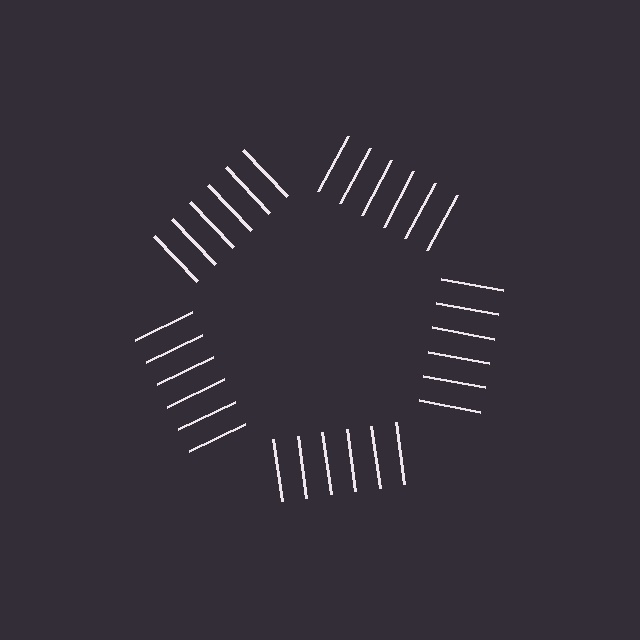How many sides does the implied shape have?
5 sides — the line-ends trace a pentagon.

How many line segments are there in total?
30 — 6 along each of the 5 edges.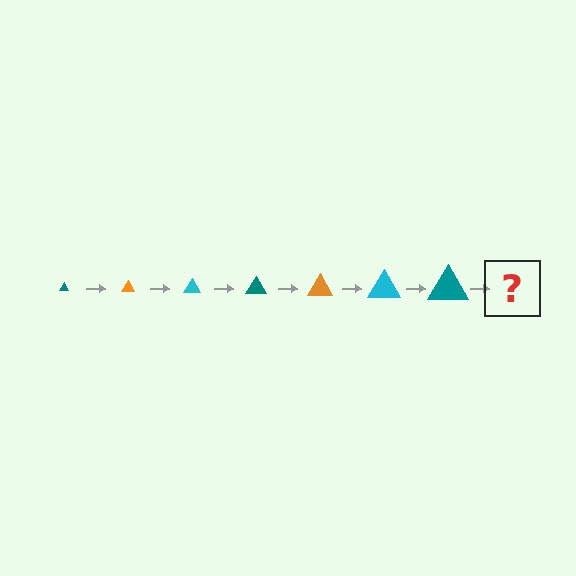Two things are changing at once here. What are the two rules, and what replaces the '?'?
The two rules are that the triangle grows larger each step and the color cycles through teal, orange, and cyan. The '?' should be an orange triangle, larger than the previous one.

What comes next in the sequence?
The next element should be an orange triangle, larger than the previous one.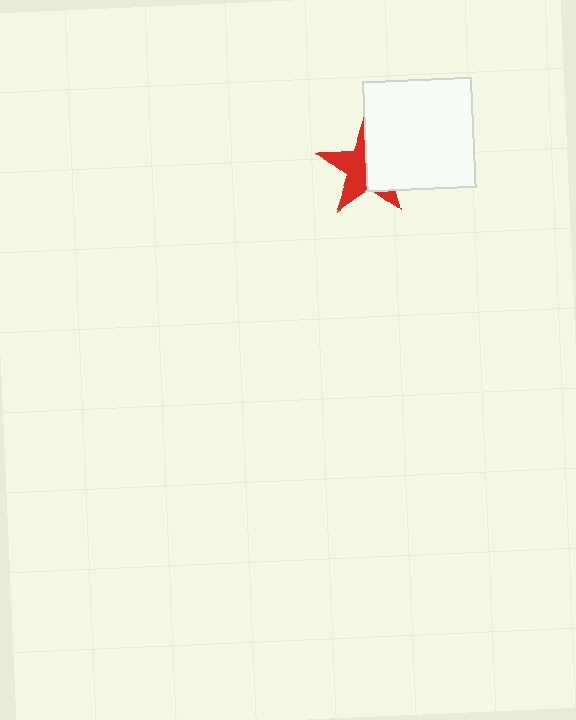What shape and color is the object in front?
The object in front is a white square.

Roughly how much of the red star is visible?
About half of it is visible (roughly 51%).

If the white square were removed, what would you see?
You would see the complete red star.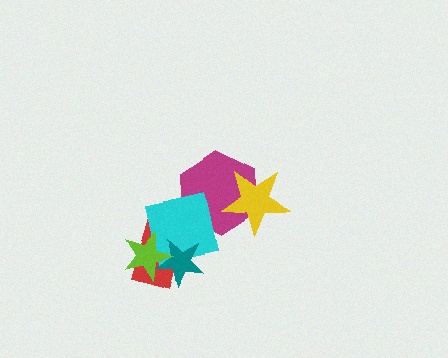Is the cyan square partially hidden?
Yes, it is partially covered by another shape.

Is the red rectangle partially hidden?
Yes, it is partially covered by another shape.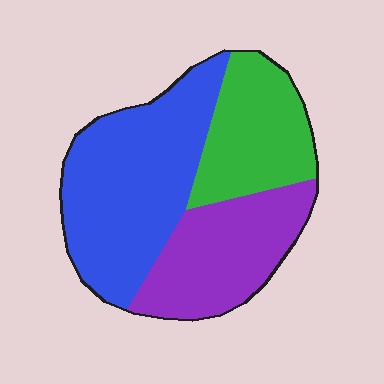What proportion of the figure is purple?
Purple covers roughly 30% of the figure.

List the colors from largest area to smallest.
From largest to smallest: blue, purple, green.